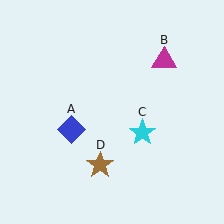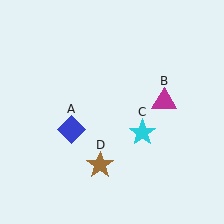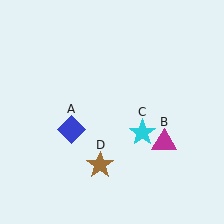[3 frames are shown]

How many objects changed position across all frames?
1 object changed position: magenta triangle (object B).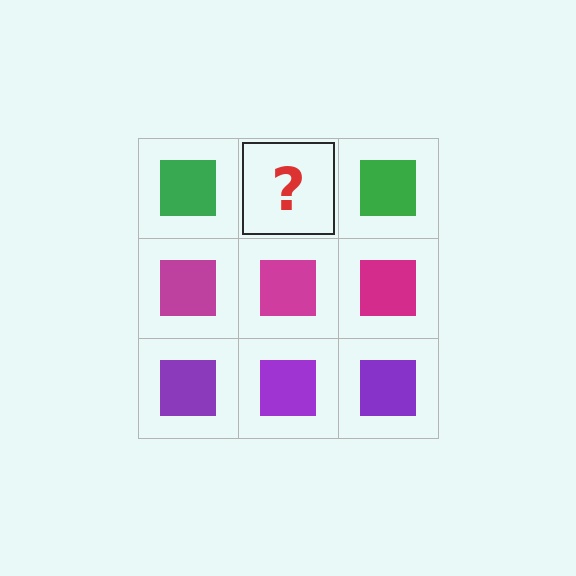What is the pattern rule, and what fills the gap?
The rule is that each row has a consistent color. The gap should be filled with a green square.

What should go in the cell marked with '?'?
The missing cell should contain a green square.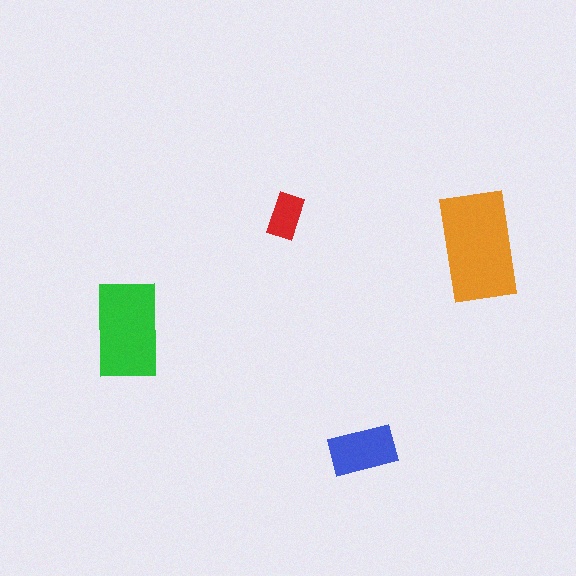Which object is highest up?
The red rectangle is topmost.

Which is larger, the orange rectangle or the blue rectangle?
The orange one.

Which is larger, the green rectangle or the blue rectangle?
The green one.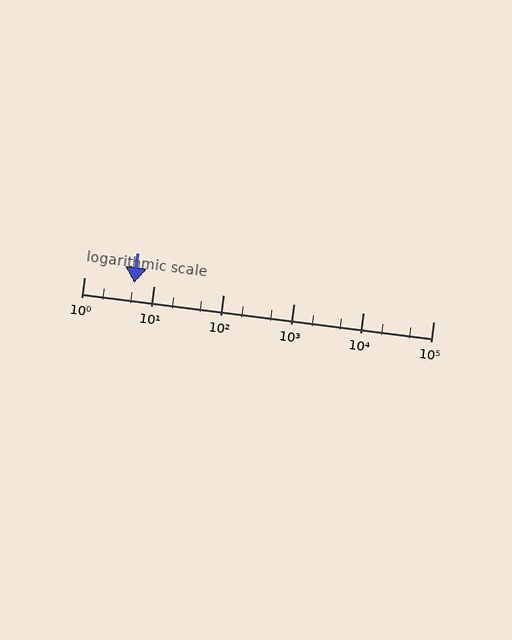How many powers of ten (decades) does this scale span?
The scale spans 5 decades, from 1 to 100000.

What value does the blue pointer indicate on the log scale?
The pointer indicates approximately 5.2.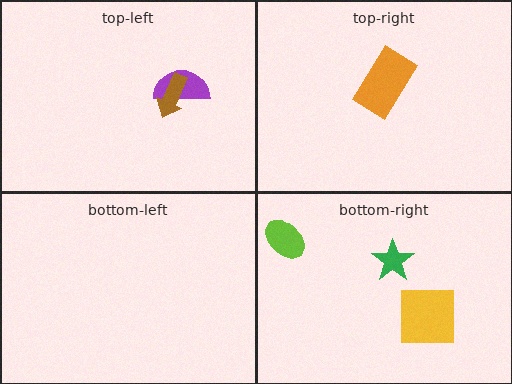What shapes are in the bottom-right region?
The yellow square, the green star, the lime ellipse.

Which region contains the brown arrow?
The top-left region.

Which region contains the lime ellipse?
The bottom-right region.